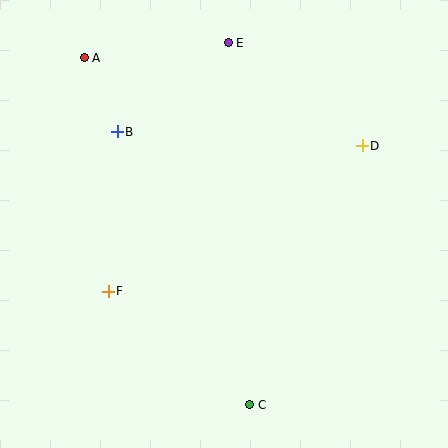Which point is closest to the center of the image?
Point F at (108, 291) is closest to the center.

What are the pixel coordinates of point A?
Point A is at (84, 58).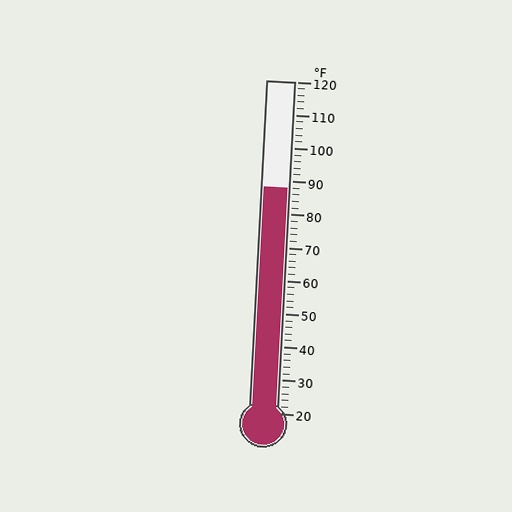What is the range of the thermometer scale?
The thermometer scale ranges from 20°F to 120°F.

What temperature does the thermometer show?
The thermometer shows approximately 88°F.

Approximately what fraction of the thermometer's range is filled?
The thermometer is filled to approximately 70% of its range.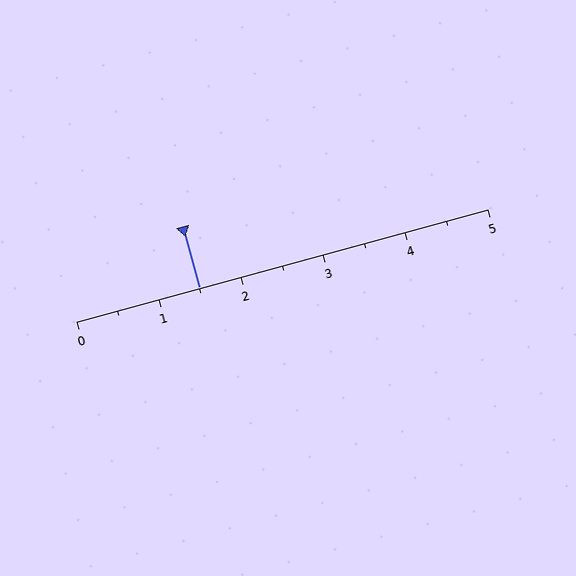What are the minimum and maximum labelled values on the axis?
The axis runs from 0 to 5.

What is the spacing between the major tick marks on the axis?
The major ticks are spaced 1 apart.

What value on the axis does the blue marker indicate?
The marker indicates approximately 1.5.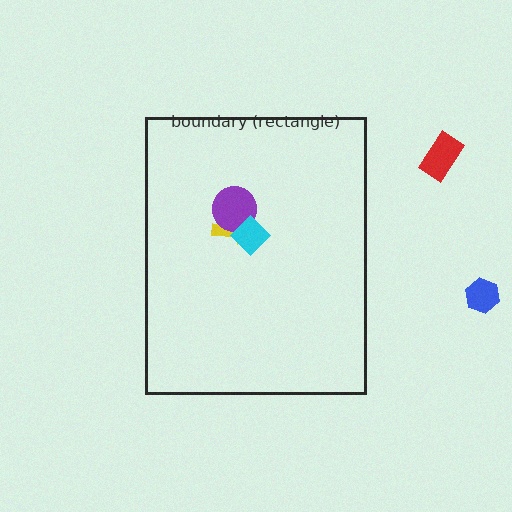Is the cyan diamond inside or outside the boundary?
Inside.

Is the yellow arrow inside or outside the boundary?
Inside.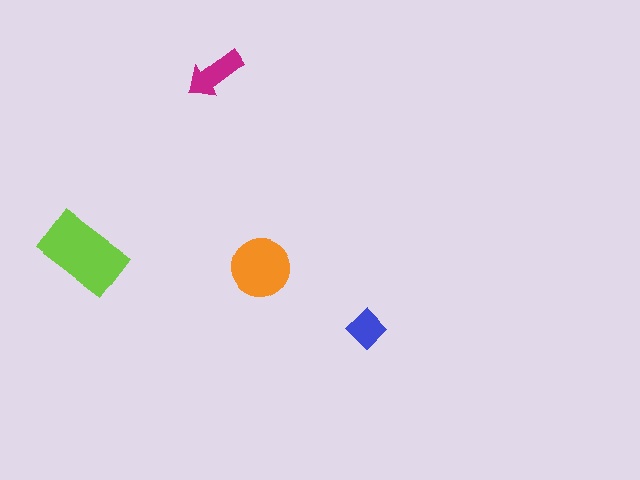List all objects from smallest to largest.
The blue diamond, the magenta arrow, the orange circle, the lime rectangle.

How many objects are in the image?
There are 4 objects in the image.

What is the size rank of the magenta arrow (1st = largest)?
3rd.